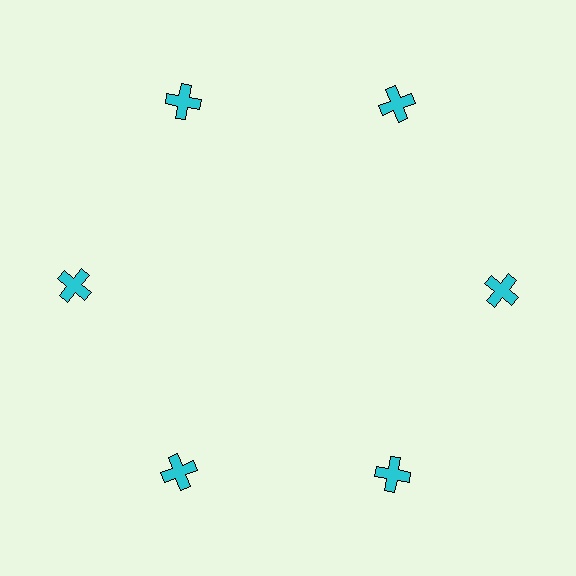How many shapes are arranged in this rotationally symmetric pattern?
There are 6 shapes, arranged in 6 groups of 1.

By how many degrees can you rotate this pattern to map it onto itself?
The pattern maps onto itself every 60 degrees of rotation.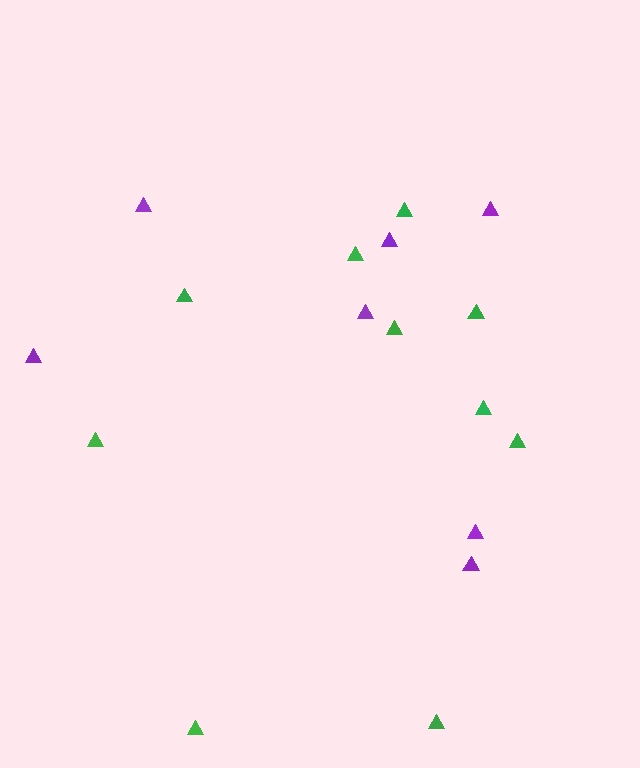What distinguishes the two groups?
There are 2 groups: one group of green triangles (10) and one group of purple triangles (7).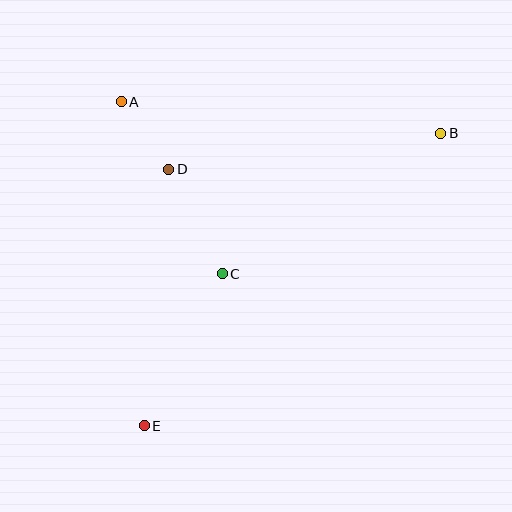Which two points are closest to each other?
Points A and D are closest to each other.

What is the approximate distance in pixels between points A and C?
The distance between A and C is approximately 200 pixels.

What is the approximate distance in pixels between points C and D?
The distance between C and D is approximately 117 pixels.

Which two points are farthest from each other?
Points B and E are farthest from each other.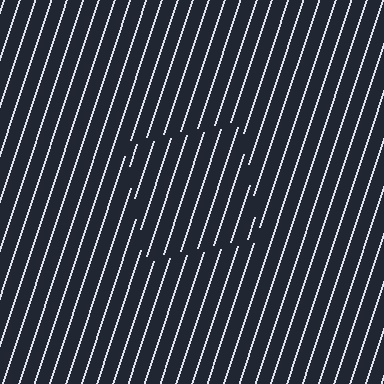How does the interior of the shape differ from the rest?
The interior of the shape contains the same grating, shifted by half a period — the contour is defined by the phase discontinuity where line-ends from the inner and outer gratings abut.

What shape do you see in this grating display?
An illusory square. The interior of the shape contains the same grating, shifted by half a period — the contour is defined by the phase discontinuity where line-ends from the inner and outer gratings abut.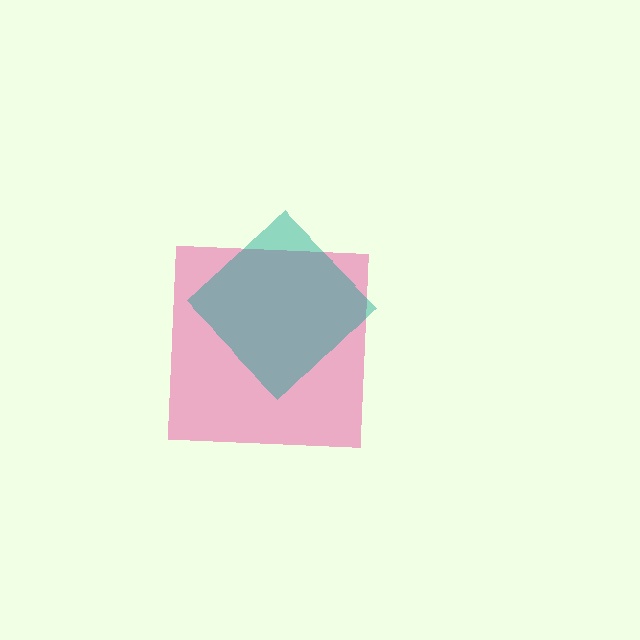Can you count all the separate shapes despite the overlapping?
Yes, there are 2 separate shapes.